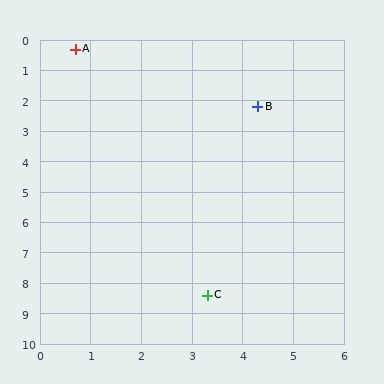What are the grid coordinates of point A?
Point A is at approximately (0.7, 0.3).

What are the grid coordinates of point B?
Point B is at approximately (4.3, 2.2).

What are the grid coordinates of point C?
Point C is at approximately (3.3, 8.4).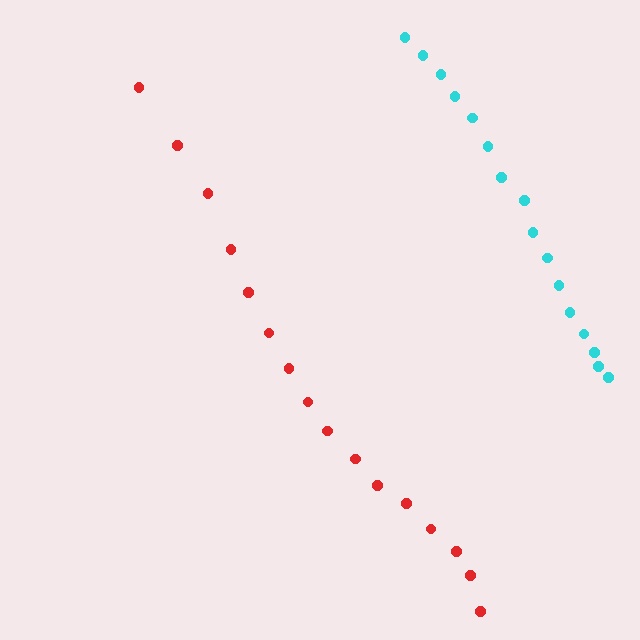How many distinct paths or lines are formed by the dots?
There are 2 distinct paths.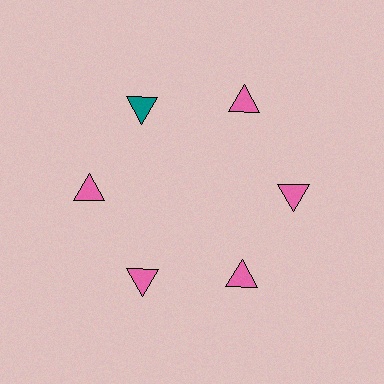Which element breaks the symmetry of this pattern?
The teal triangle at roughly the 11 o'clock position breaks the symmetry. All other shapes are pink triangles.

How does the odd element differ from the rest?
It has a different color: teal instead of pink.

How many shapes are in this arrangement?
There are 6 shapes arranged in a ring pattern.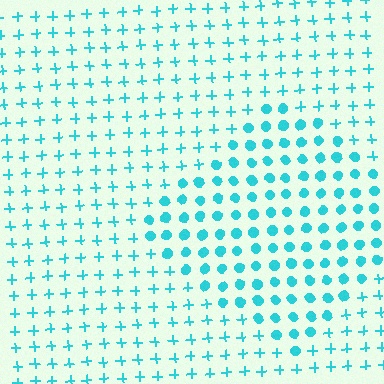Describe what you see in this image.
The image is filled with small cyan elements arranged in a uniform grid. A diamond-shaped region contains circles, while the surrounding area contains plus signs. The boundary is defined purely by the change in element shape.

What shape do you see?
I see a diamond.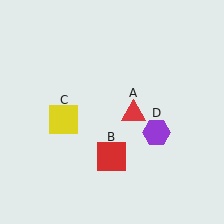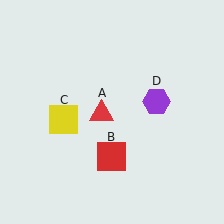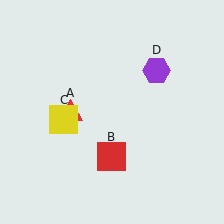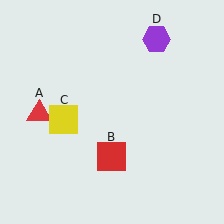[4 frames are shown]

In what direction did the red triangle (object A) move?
The red triangle (object A) moved left.